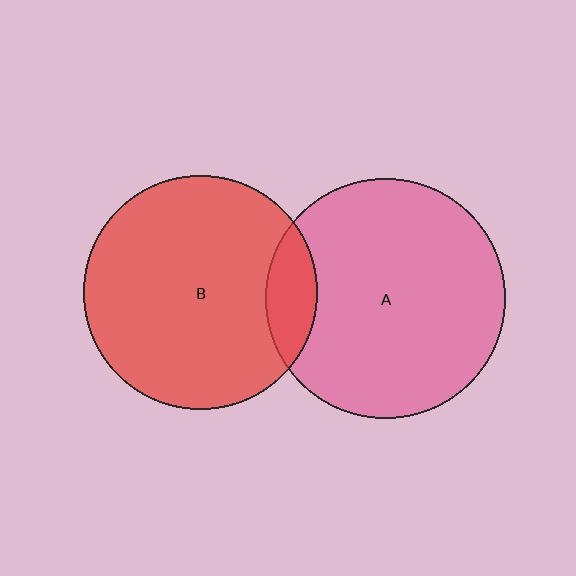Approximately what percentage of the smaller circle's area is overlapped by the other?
Approximately 10%.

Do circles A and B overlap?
Yes.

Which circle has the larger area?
Circle A (pink).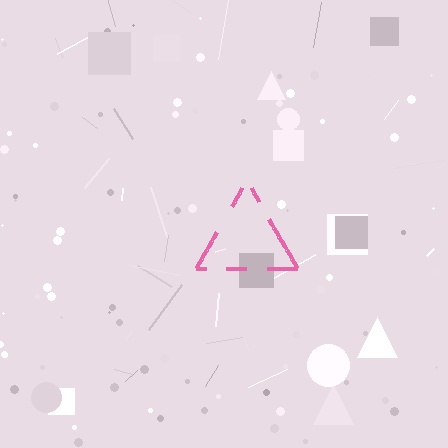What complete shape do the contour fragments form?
The contour fragments form a triangle.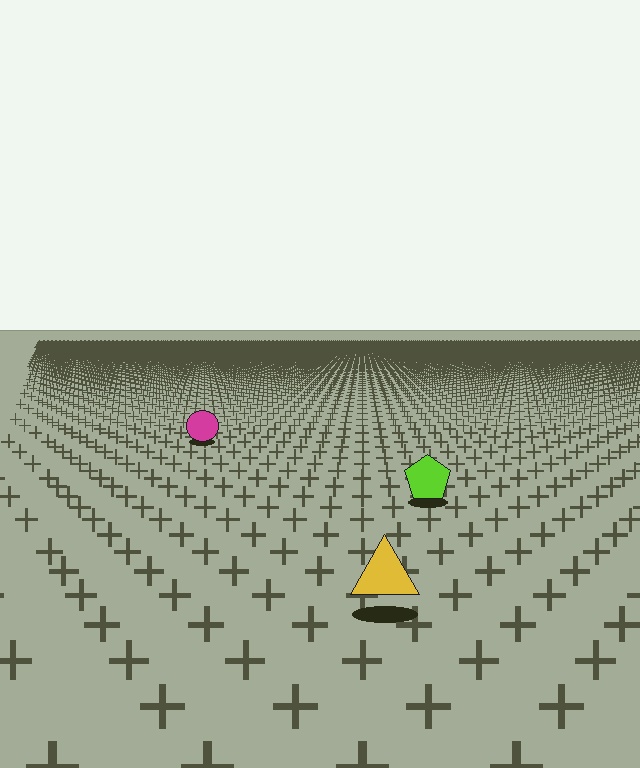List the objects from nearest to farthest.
From nearest to farthest: the yellow triangle, the lime pentagon, the magenta circle.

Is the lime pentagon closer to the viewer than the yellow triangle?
No. The yellow triangle is closer — you can tell from the texture gradient: the ground texture is coarser near it.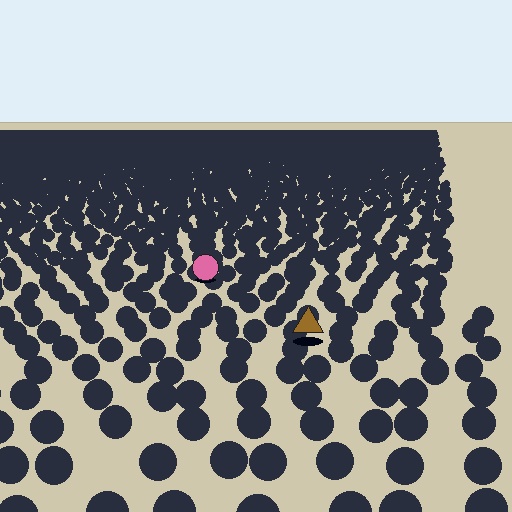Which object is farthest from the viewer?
The pink circle is farthest from the viewer. It appears smaller and the ground texture around it is denser.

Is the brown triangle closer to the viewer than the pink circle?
Yes. The brown triangle is closer — you can tell from the texture gradient: the ground texture is coarser near it.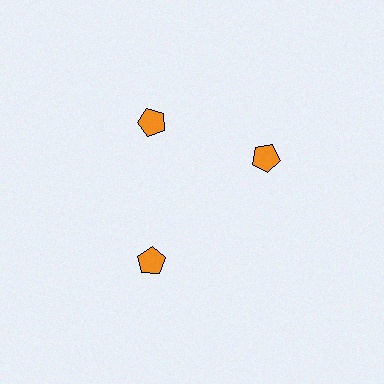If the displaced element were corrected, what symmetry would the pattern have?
It would have 3-fold rotational symmetry — the pattern would map onto itself every 120 degrees.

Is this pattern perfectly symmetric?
No. The 3 orange pentagons are arranged in a ring, but one element near the 3 o'clock position is rotated out of alignment along the ring, breaking the 3-fold rotational symmetry.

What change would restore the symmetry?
The symmetry would be restored by rotating it back into even spacing with its neighbors so that all 3 pentagons sit at equal angles and equal distance from the center.